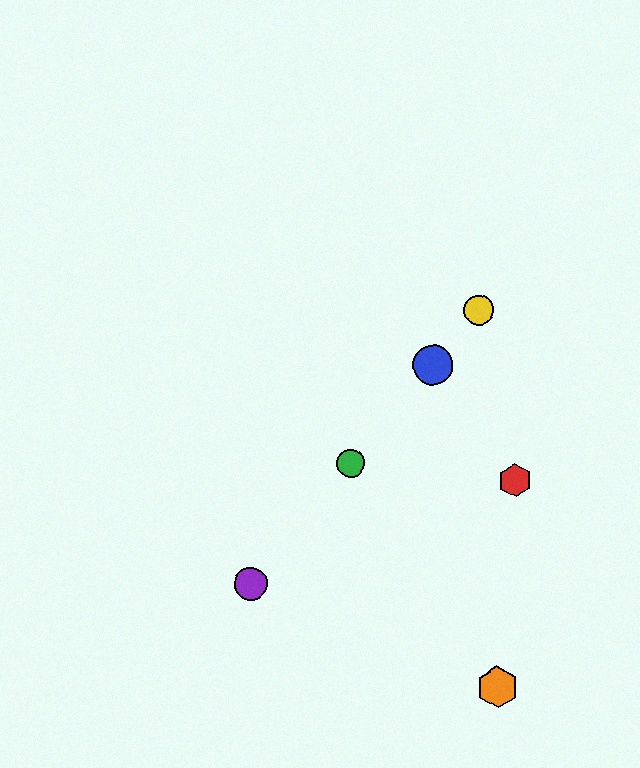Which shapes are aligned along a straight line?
The blue circle, the green circle, the yellow circle, the purple circle are aligned along a straight line.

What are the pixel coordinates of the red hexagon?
The red hexagon is at (515, 480).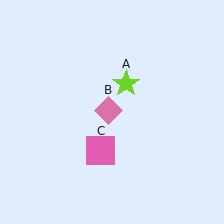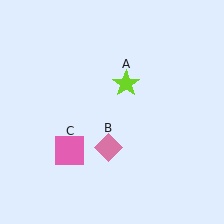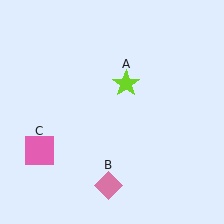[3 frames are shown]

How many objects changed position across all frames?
2 objects changed position: pink diamond (object B), pink square (object C).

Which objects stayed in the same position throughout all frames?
Lime star (object A) remained stationary.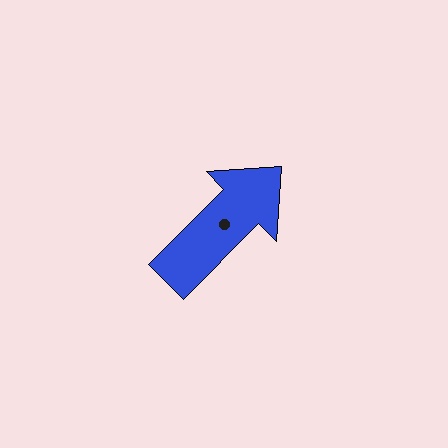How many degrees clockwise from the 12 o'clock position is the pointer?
Approximately 45 degrees.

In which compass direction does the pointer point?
Northeast.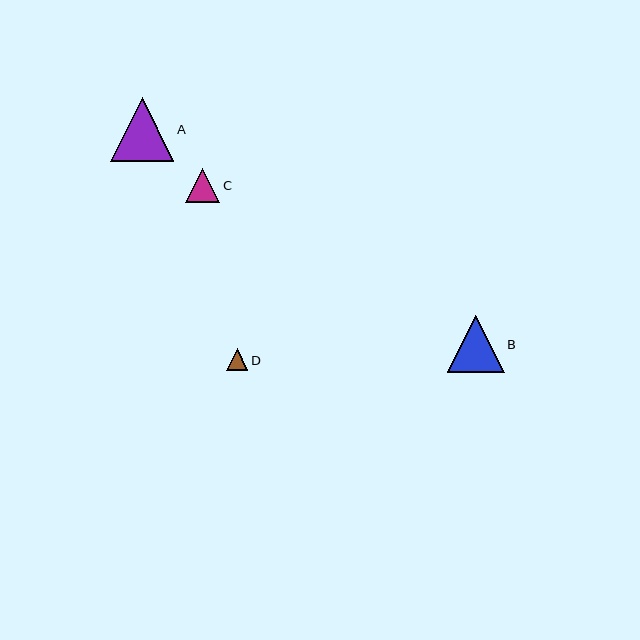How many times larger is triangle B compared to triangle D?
Triangle B is approximately 2.7 times the size of triangle D.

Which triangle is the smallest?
Triangle D is the smallest with a size of approximately 21 pixels.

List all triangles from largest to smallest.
From largest to smallest: A, B, C, D.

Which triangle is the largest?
Triangle A is the largest with a size of approximately 64 pixels.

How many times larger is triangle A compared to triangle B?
Triangle A is approximately 1.1 times the size of triangle B.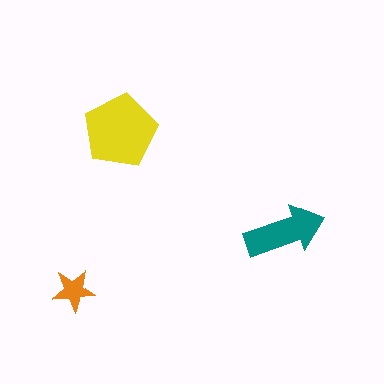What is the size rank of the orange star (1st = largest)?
3rd.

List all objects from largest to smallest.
The yellow pentagon, the teal arrow, the orange star.